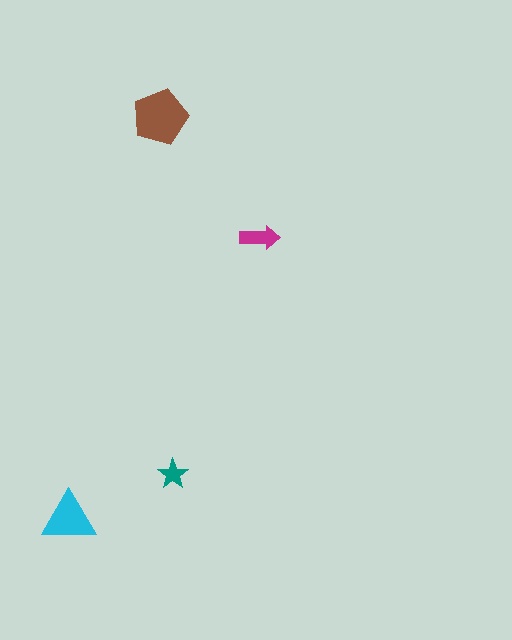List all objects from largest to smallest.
The brown pentagon, the cyan triangle, the magenta arrow, the teal star.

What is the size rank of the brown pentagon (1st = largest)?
1st.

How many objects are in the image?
There are 4 objects in the image.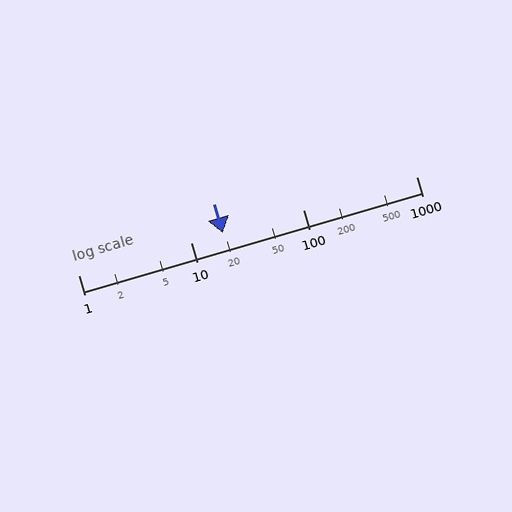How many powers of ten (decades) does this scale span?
The scale spans 3 decades, from 1 to 1000.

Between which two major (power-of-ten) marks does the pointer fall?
The pointer is between 10 and 100.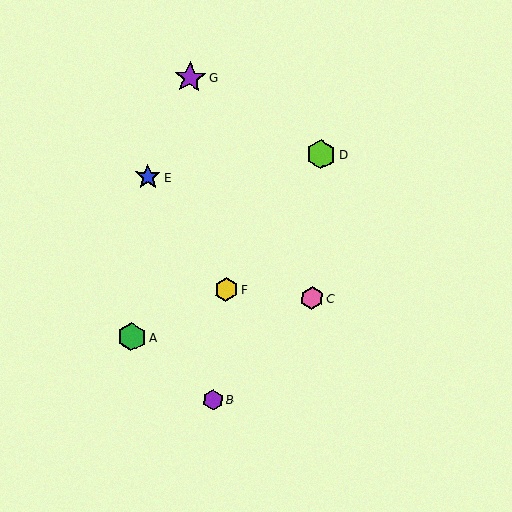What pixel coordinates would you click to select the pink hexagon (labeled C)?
Click at (312, 298) to select the pink hexagon C.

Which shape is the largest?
The purple star (labeled G) is the largest.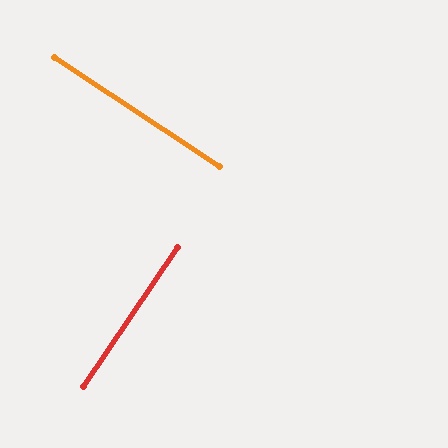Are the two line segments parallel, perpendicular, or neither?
Perpendicular — they meet at approximately 89°.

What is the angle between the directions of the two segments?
Approximately 89 degrees.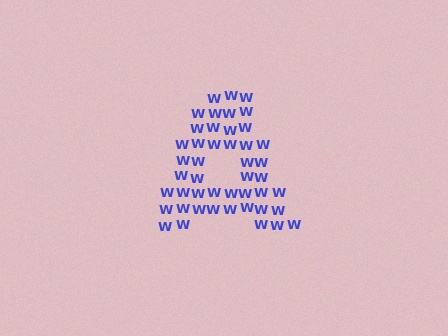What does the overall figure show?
The overall figure shows the letter A.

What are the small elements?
The small elements are letter W's.